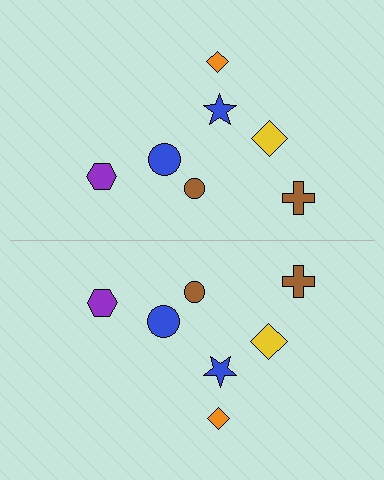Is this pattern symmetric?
Yes, this pattern has bilateral (reflection) symmetry.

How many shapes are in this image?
There are 14 shapes in this image.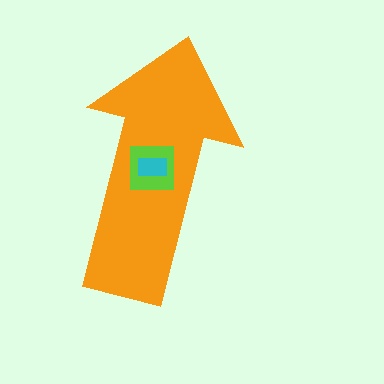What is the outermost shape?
The orange arrow.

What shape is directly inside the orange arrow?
The lime square.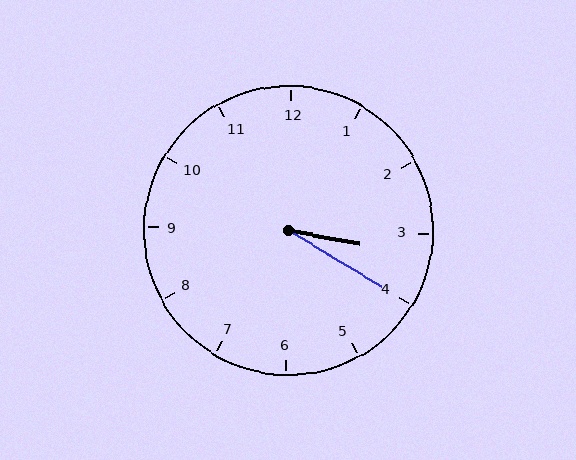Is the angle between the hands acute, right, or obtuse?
It is acute.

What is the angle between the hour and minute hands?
Approximately 20 degrees.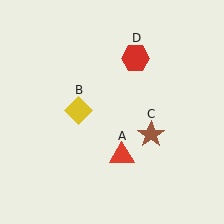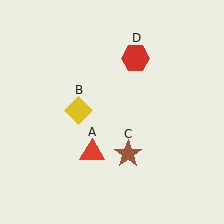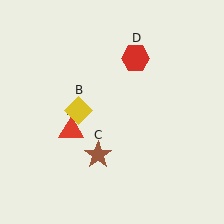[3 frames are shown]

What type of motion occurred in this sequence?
The red triangle (object A), brown star (object C) rotated clockwise around the center of the scene.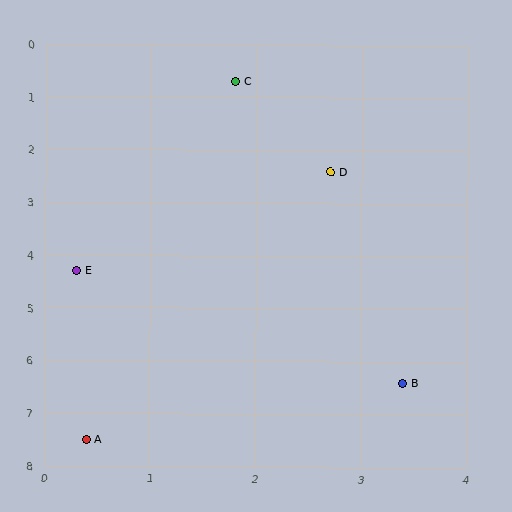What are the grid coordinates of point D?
Point D is at approximately (2.7, 2.4).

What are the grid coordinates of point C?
Point C is at approximately (1.8, 0.7).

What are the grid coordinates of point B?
Point B is at approximately (3.4, 6.4).